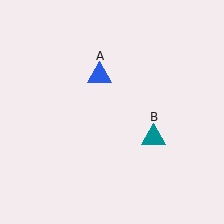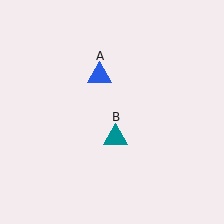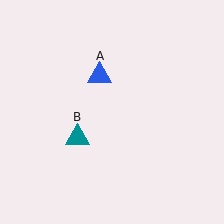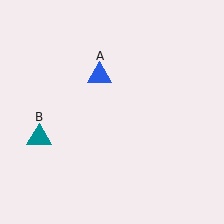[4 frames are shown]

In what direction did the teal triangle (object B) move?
The teal triangle (object B) moved left.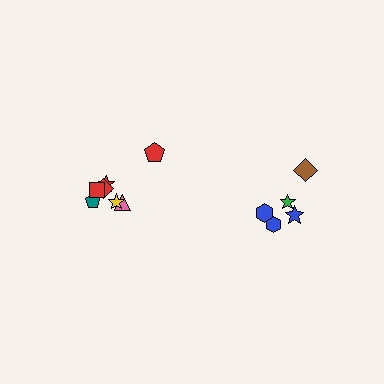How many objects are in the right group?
There are 5 objects.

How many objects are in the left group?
There are 7 objects.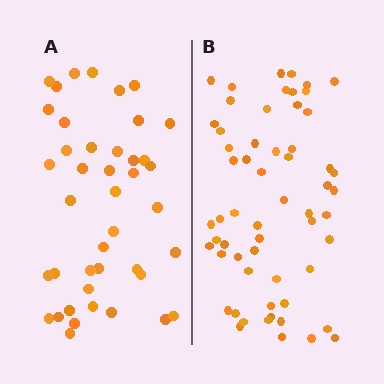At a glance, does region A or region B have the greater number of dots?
Region B (the right region) has more dots.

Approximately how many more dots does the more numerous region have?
Region B has approximately 15 more dots than region A.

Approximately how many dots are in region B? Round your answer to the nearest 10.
About 60 dots. (The exact count is 59, which rounds to 60.)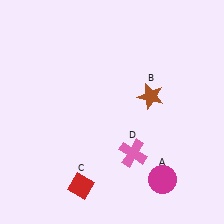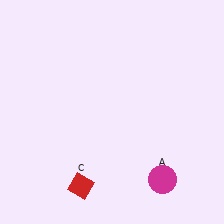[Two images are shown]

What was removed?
The pink cross (D), the brown star (B) were removed in Image 2.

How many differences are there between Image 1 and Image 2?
There are 2 differences between the two images.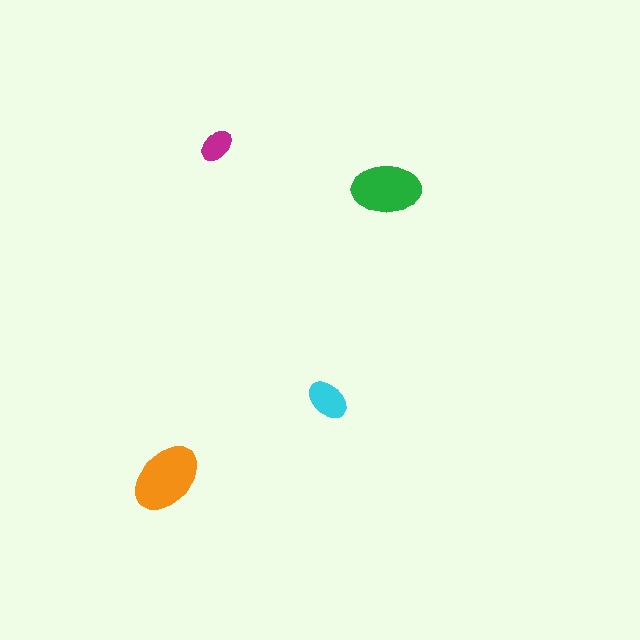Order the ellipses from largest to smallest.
the orange one, the green one, the cyan one, the magenta one.